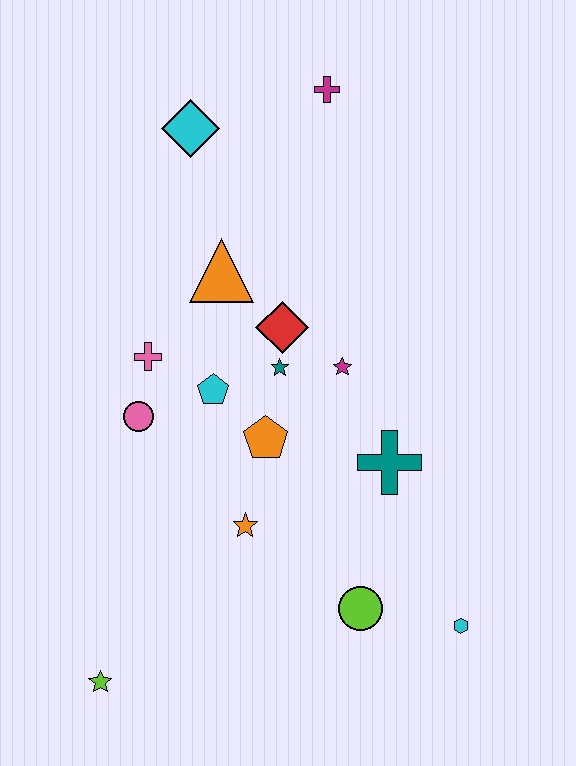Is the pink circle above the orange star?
Yes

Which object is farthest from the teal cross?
The cyan diamond is farthest from the teal cross.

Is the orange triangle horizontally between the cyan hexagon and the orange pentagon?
No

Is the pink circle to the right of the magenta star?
No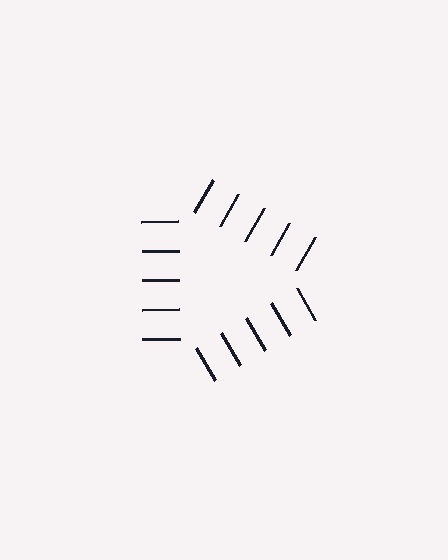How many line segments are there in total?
15 — 5 along each of the 3 edges.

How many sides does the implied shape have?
3 sides — the line-ends trace a triangle.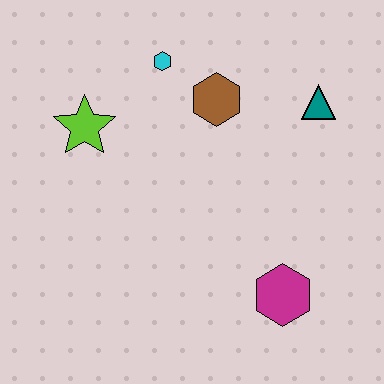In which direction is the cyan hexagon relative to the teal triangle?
The cyan hexagon is to the left of the teal triangle.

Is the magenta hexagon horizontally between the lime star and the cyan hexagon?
No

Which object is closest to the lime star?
The cyan hexagon is closest to the lime star.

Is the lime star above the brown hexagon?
No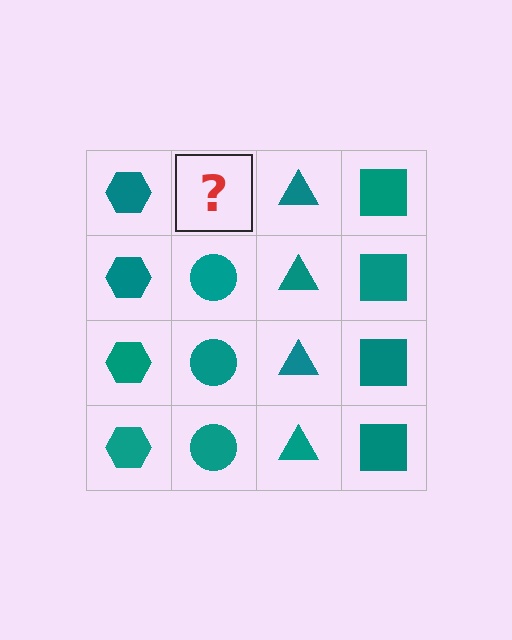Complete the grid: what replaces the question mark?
The question mark should be replaced with a teal circle.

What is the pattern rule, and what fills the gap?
The rule is that each column has a consistent shape. The gap should be filled with a teal circle.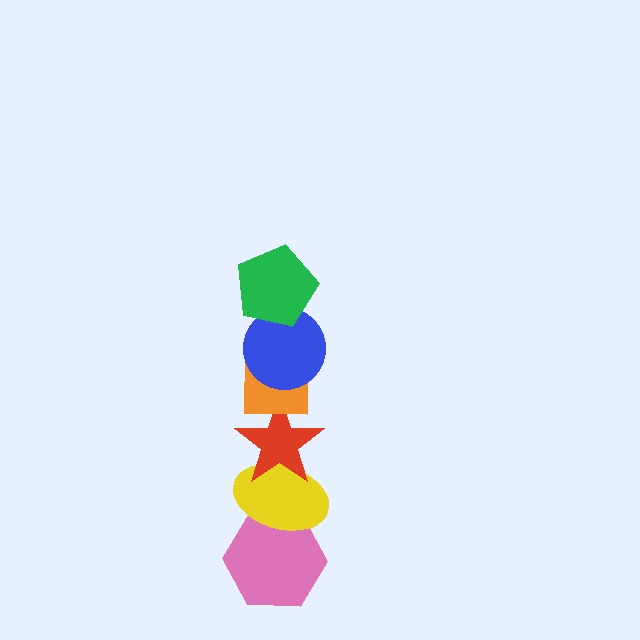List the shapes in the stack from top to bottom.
From top to bottom: the green pentagon, the blue circle, the orange square, the red star, the yellow ellipse, the pink hexagon.